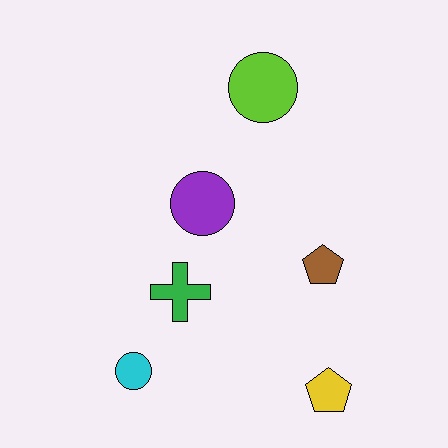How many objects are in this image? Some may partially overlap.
There are 6 objects.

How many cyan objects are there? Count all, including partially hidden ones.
There is 1 cyan object.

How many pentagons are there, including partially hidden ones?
There are 2 pentagons.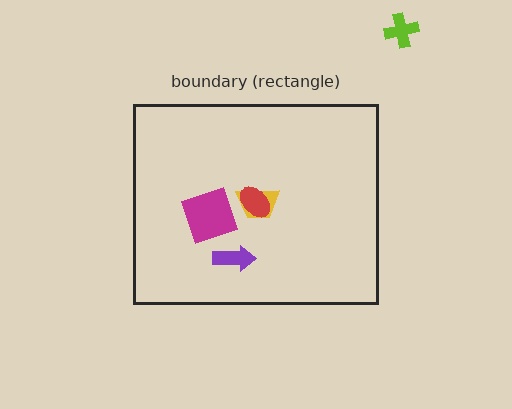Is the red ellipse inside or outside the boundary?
Inside.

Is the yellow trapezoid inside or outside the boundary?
Inside.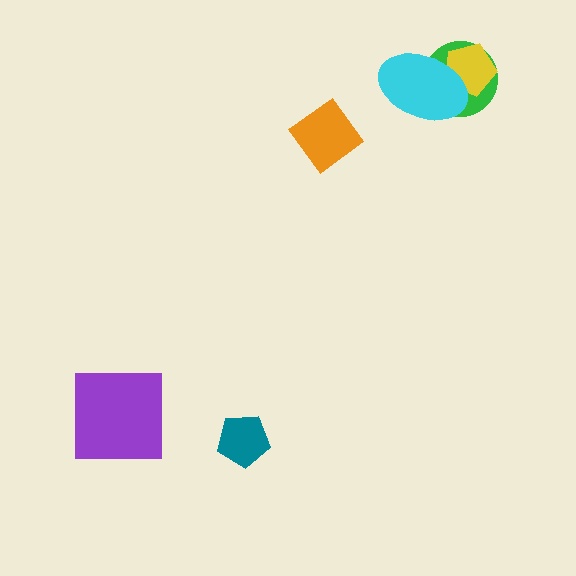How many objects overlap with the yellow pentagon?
2 objects overlap with the yellow pentagon.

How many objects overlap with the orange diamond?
0 objects overlap with the orange diamond.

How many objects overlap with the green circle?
2 objects overlap with the green circle.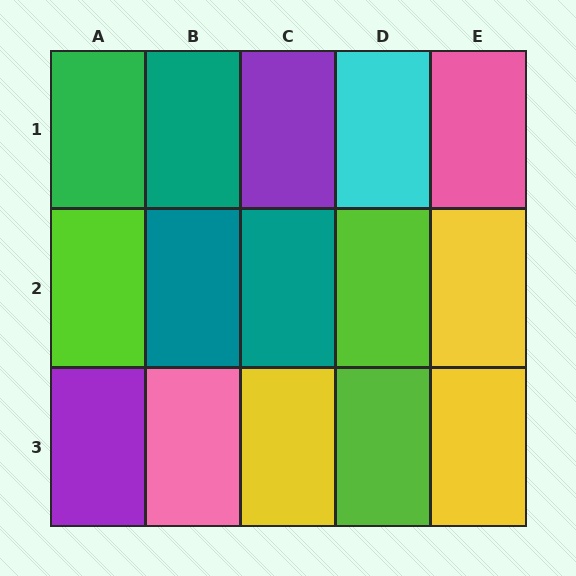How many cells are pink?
2 cells are pink.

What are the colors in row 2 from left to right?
Lime, teal, teal, lime, yellow.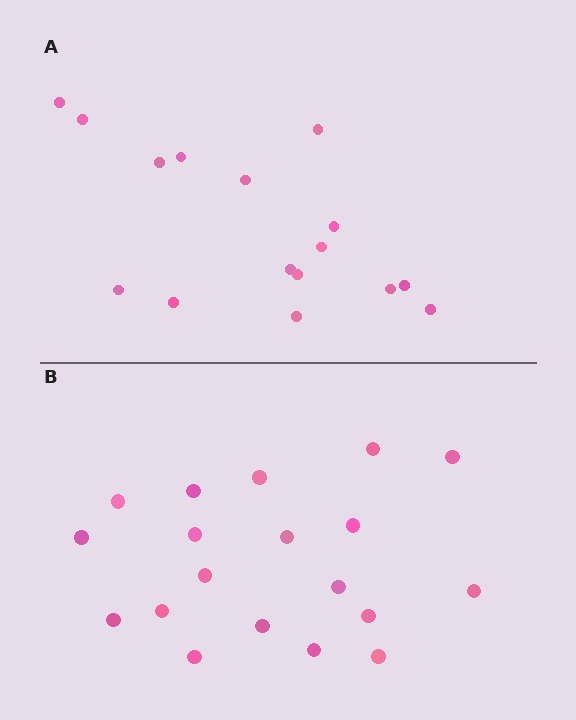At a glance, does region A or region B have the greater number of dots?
Region B (the bottom region) has more dots.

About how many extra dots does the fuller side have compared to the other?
Region B has just a few more — roughly 2 or 3 more dots than region A.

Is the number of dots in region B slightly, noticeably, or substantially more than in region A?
Region B has only slightly more — the two regions are fairly close. The ratio is roughly 1.2 to 1.